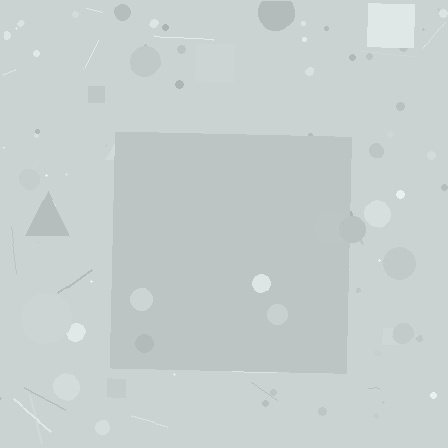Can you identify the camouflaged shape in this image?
The camouflaged shape is a square.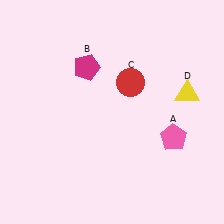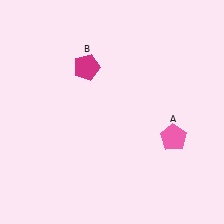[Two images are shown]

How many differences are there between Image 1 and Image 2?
There are 2 differences between the two images.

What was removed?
The yellow triangle (D), the red circle (C) were removed in Image 2.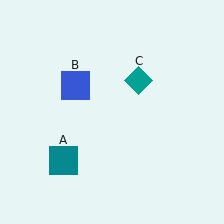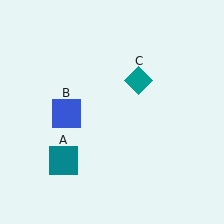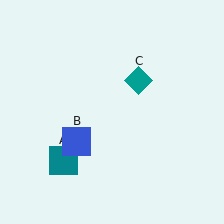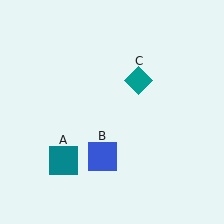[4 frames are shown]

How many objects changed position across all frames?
1 object changed position: blue square (object B).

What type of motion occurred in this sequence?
The blue square (object B) rotated counterclockwise around the center of the scene.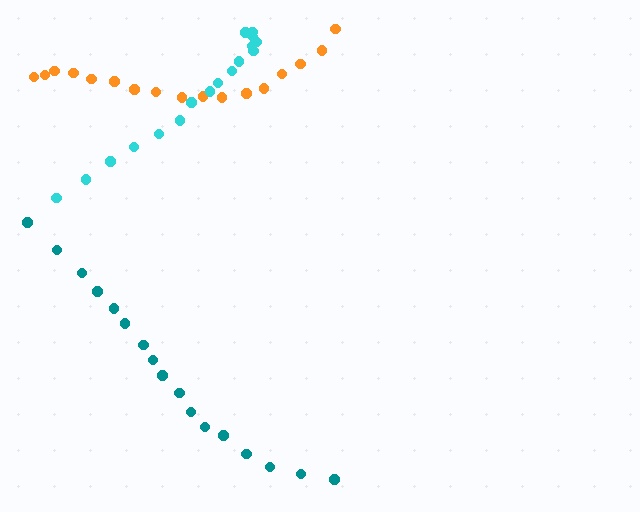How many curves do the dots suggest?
There are 3 distinct paths.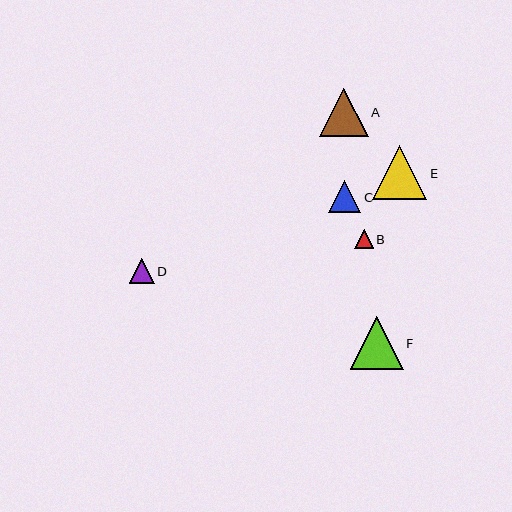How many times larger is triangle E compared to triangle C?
Triangle E is approximately 1.7 times the size of triangle C.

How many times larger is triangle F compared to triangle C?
Triangle F is approximately 1.7 times the size of triangle C.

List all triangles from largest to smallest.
From largest to smallest: E, F, A, C, D, B.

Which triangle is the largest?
Triangle E is the largest with a size of approximately 54 pixels.